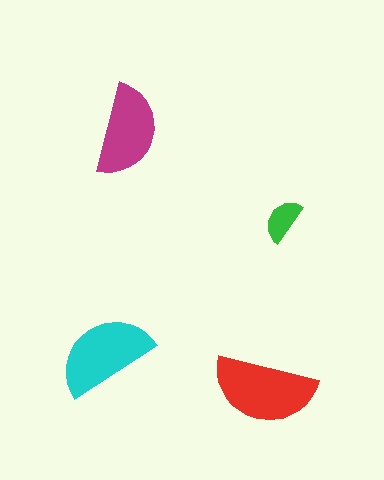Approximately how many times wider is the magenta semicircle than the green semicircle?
About 2 times wider.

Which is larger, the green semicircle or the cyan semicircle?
The cyan one.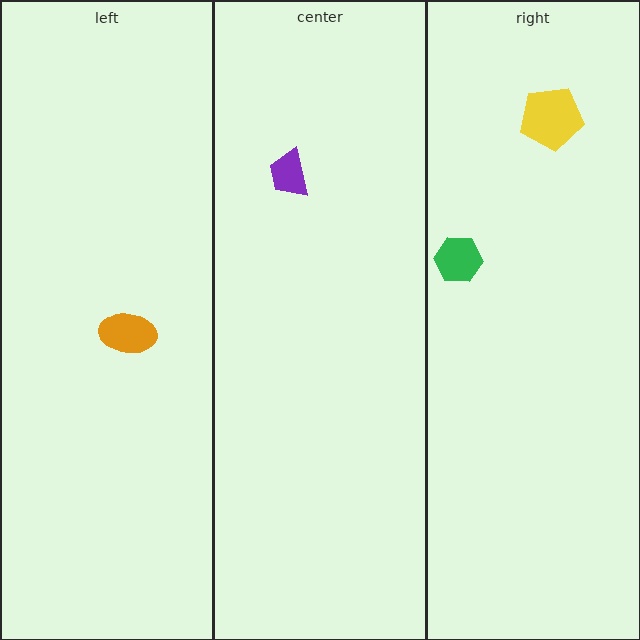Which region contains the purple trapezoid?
The center region.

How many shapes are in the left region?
1.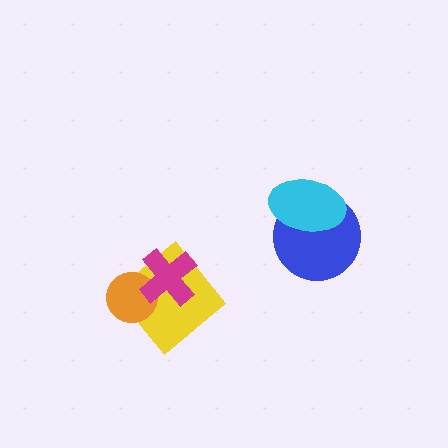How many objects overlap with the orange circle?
2 objects overlap with the orange circle.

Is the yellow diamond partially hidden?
Yes, it is partially covered by another shape.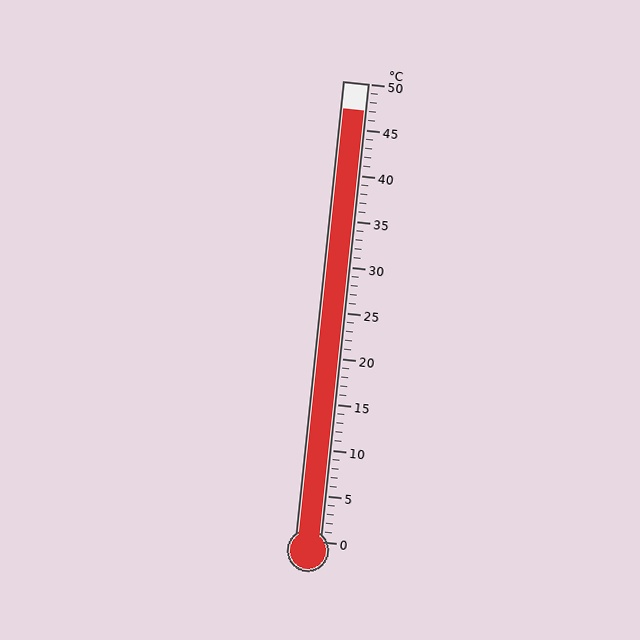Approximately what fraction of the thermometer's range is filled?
The thermometer is filled to approximately 95% of its range.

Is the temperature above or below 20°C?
The temperature is above 20°C.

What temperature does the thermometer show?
The thermometer shows approximately 47°C.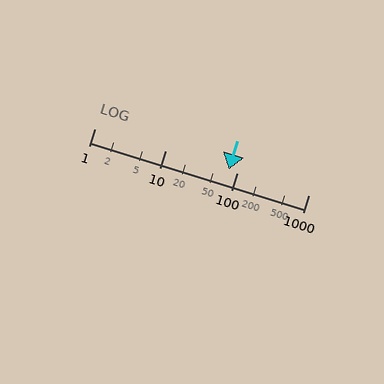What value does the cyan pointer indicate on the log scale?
The pointer indicates approximately 75.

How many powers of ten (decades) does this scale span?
The scale spans 3 decades, from 1 to 1000.